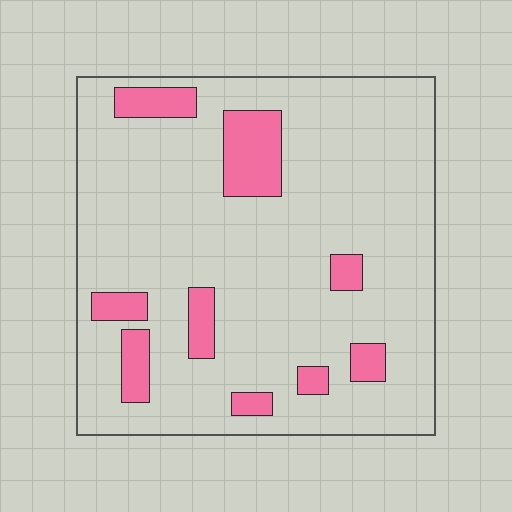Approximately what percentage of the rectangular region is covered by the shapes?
Approximately 15%.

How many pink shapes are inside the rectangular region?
9.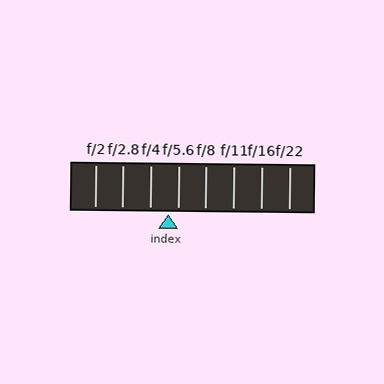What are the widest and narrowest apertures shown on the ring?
The widest aperture shown is f/2 and the narrowest is f/22.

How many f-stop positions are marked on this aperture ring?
There are 8 f-stop positions marked.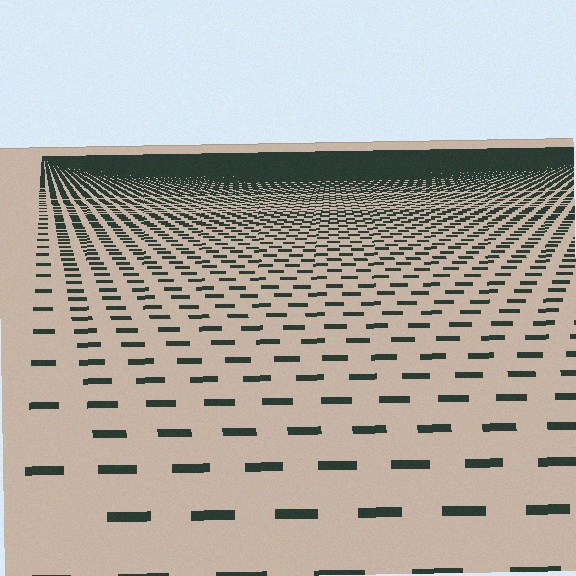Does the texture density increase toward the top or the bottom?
Density increases toward the top.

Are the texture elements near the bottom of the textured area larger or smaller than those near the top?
Larger. Near the bottom, elements are closer to the viewer and appear at a bigger on-screen size.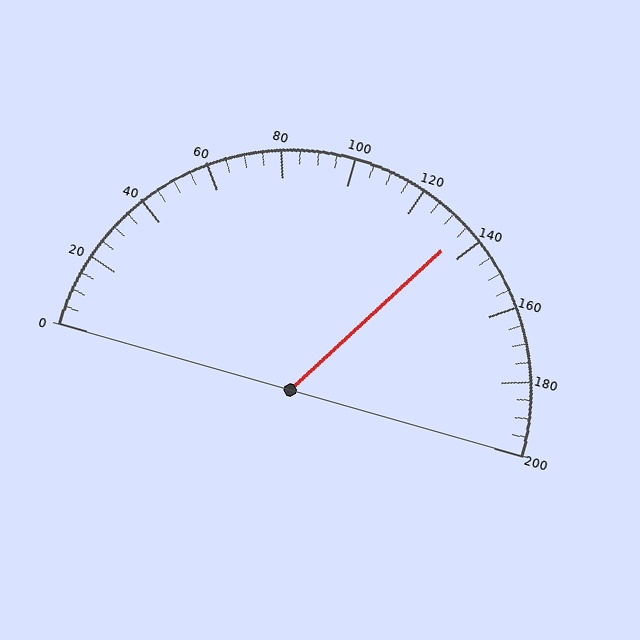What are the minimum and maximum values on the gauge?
The gauge ranges from 0 to 200.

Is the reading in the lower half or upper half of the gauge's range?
The reading is in the upper half of the range (0 to 200).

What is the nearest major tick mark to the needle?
The nearest major tick mark is 140.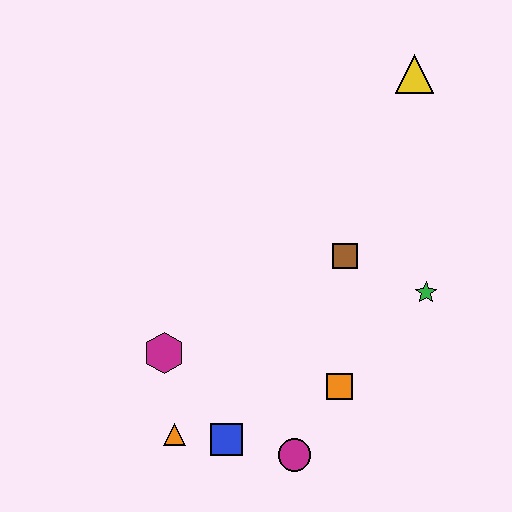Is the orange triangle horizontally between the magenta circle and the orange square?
No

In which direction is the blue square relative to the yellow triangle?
The blue square is below the yellow triangle.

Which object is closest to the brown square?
The green star is closest to the brown square.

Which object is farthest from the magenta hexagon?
The yellow triangle is farthest from the magenta hexagon.